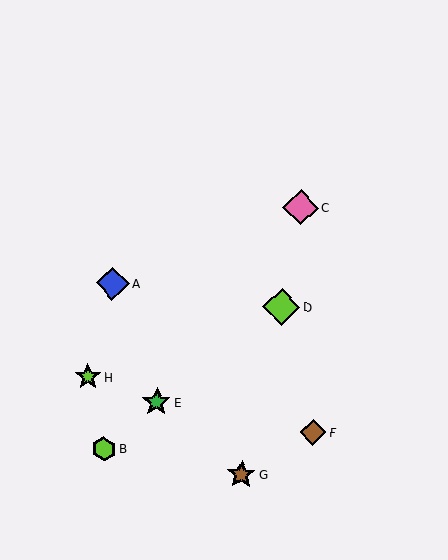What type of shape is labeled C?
Shape C is a pink diamond.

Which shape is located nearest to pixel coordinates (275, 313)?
The lime diamond (labeled D) at (281, 307) is nearest to that location.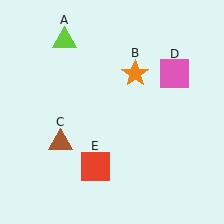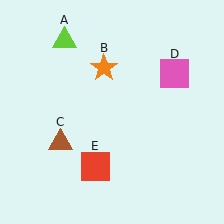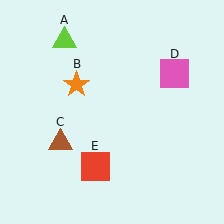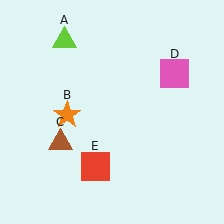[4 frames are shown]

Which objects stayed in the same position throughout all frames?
Lime triangle (object A) and brown triangle (object C) and pink square (object D) and red square (object E) remained stationary.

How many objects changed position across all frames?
1 object changed position: orange star (object B).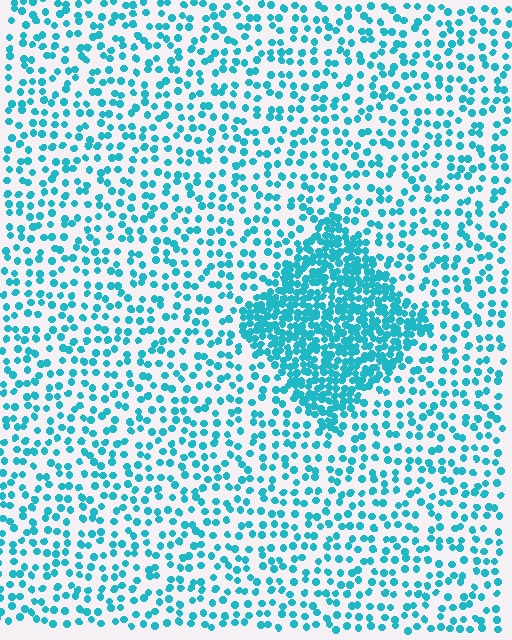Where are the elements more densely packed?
The elements are more densely packed inside the diamond boundary.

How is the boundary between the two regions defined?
The boundary is defined by a change in element density (approximately 2.7x ratio). All elements are the same color, size, and shape.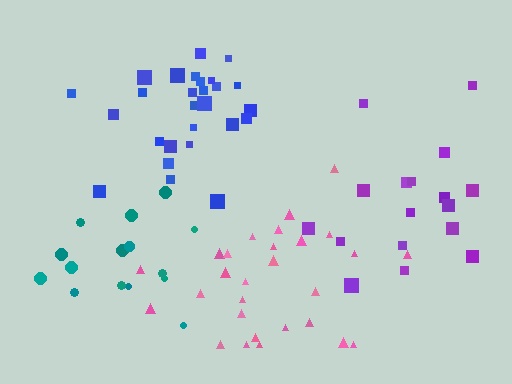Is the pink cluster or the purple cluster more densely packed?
Pink.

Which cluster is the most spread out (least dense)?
Purple.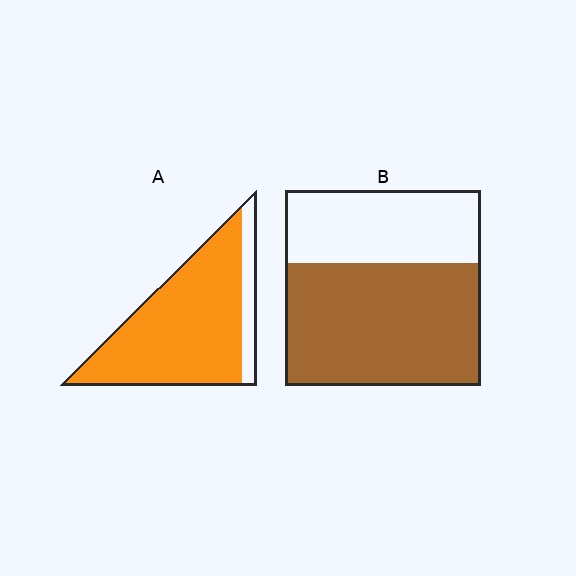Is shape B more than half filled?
Yes.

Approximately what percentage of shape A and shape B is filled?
A is approximately 85% and B is approximately 65%.